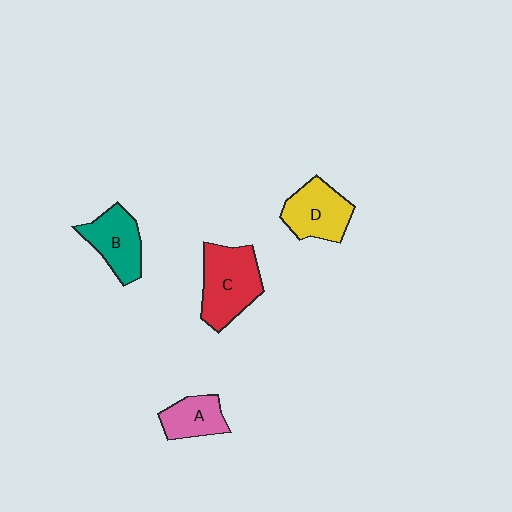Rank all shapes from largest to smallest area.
From largest to smallest: C (red), D (yellow), B (teal), A (pink).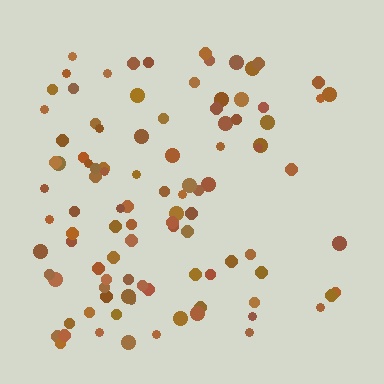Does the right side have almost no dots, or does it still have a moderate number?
Still a moderate number, just noticeably fewer than the left.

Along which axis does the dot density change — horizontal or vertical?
Horizontal.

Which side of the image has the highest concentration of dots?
The left.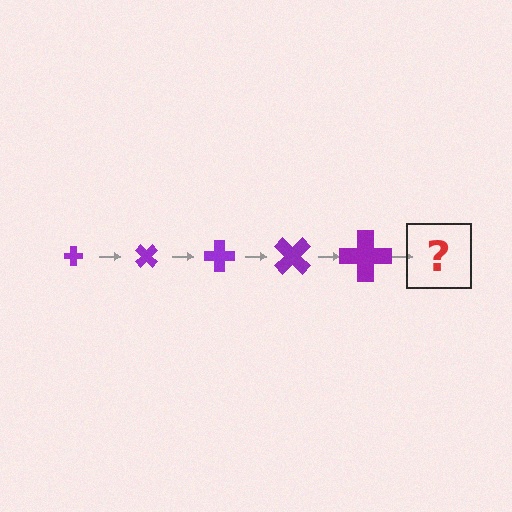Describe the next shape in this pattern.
It should be a cross, larger than the previous one and rotated 225 degrees from the start.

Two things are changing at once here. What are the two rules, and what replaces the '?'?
The two rules are that the cross grows larger each step and it rotates 45 degrees each step. The '?' should be a cross, larger than the previous one and rotated 225 degrees from the start.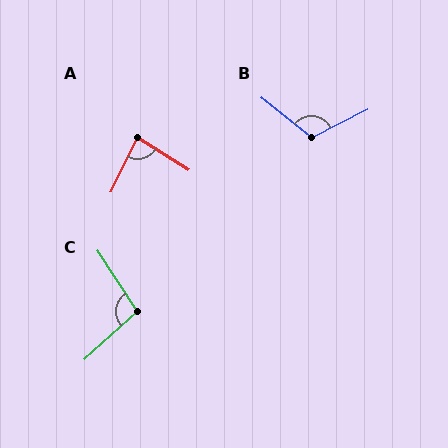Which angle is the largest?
B, at approximately 114 degrees.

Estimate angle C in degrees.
Approximately 99 degrees.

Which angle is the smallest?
A, at approximately 83 degrees.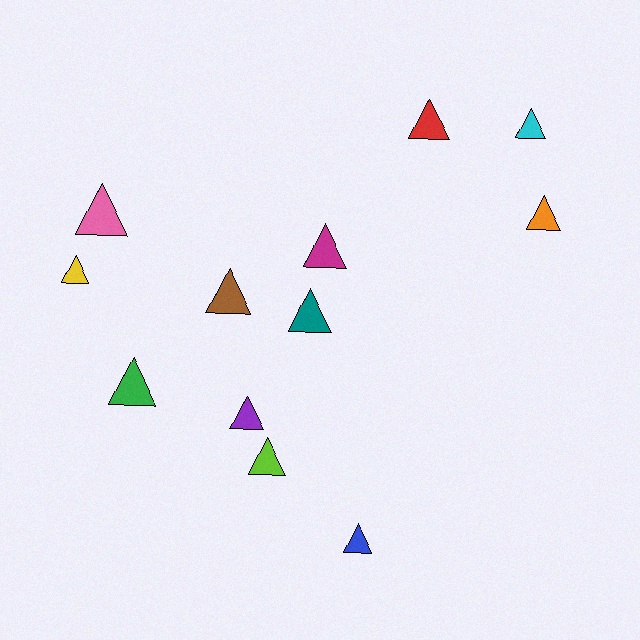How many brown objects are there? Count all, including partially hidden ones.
There is 1 brown object.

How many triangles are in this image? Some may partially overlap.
There are 12 triangles.